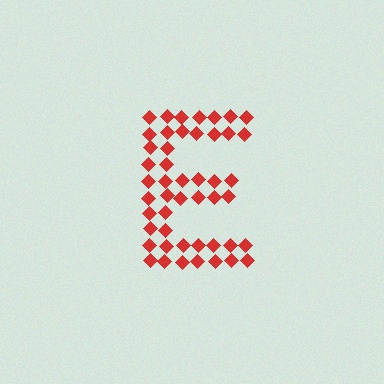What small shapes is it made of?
It is made of small diamonds.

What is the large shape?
The large shape is the letter E.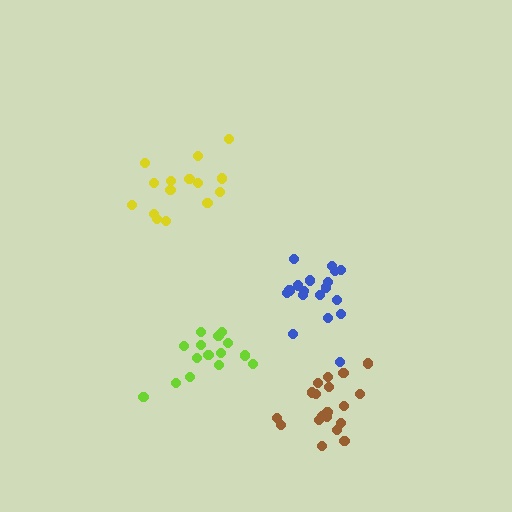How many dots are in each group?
Group 1: 15 dots, Group 2: 19 dots, Group 3: 15 dots, Group 4: 19 dots (68 total).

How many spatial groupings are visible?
There are 4 spatial groupings.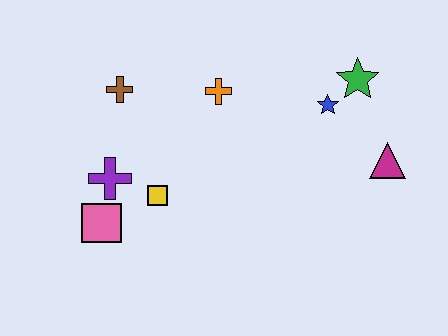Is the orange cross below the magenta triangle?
No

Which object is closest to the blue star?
The green star is closest to the blue star.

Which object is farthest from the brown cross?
The magenta triangle is farthest from the brown cross.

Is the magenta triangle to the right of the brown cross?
Yes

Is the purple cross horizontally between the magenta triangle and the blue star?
No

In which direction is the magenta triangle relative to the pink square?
The magenta triangle is to the right of the pink square.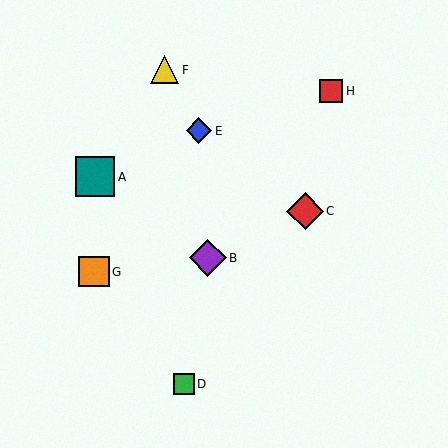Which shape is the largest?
The teal square (labeled A) is the largest.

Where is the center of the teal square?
The center of the teal square is at (95, 177).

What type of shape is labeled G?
Shape G is an orange square.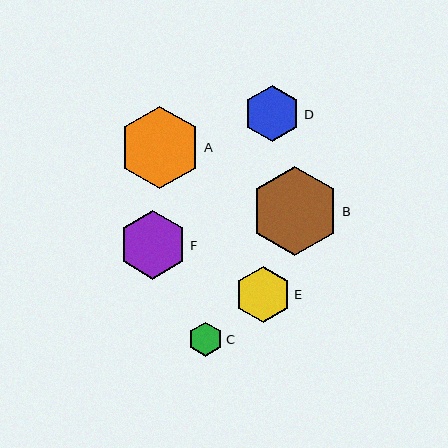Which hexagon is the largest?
Hexagon B is the largest with a size of approximately 89 pixels.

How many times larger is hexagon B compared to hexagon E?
Hexagon B is approximately 1.6 times the size of hexagon E.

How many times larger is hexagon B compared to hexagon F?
Hexagon B is approximately 1.3 times the size of hexagon F.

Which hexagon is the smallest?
Hexagon C is the smallest with a size of approximately 34 pixels.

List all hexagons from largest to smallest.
From largest to smallest: B, A, F, D, E, C.